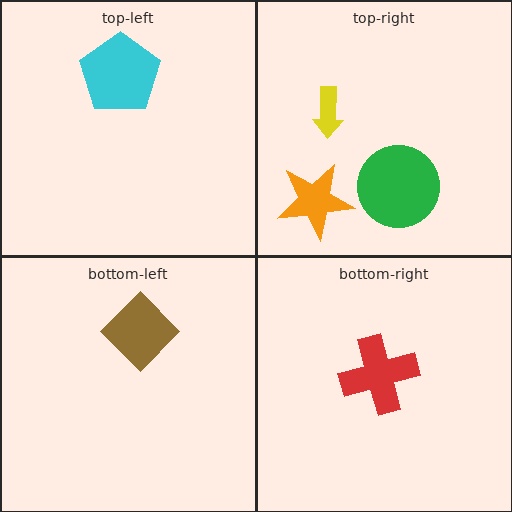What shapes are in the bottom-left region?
The brown diamond.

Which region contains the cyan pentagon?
The top-left region.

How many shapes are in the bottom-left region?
1.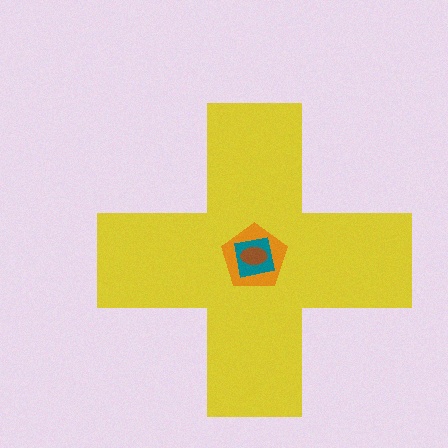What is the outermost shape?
The yellow cross.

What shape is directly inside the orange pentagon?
The teal square.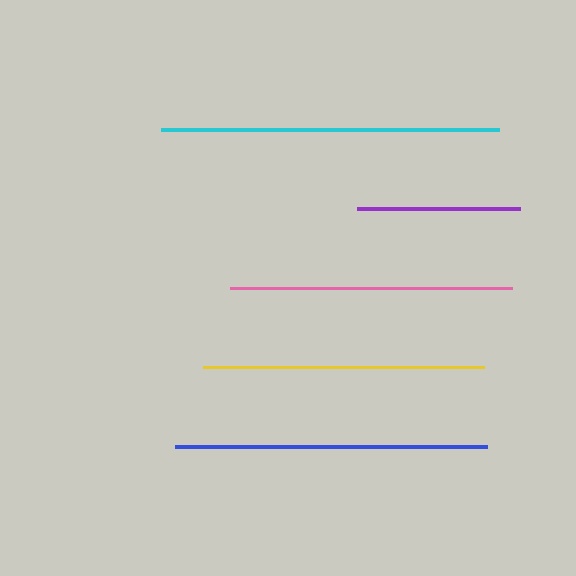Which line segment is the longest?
The cyan line is the longest at approximately 339 pixels.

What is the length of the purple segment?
The purple segment is approximately 163 pixels long.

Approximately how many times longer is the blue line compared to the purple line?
The blue line is approximately 1.9 times the length of the purple line.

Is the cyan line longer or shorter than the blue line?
The cyan line is longer than the blue line.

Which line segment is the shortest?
The purple line is the shortest at approximately 163 pixels.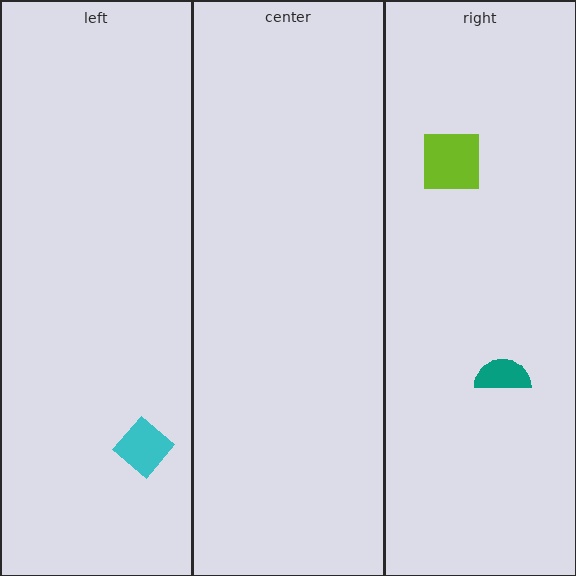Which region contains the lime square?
The right region.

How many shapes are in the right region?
2.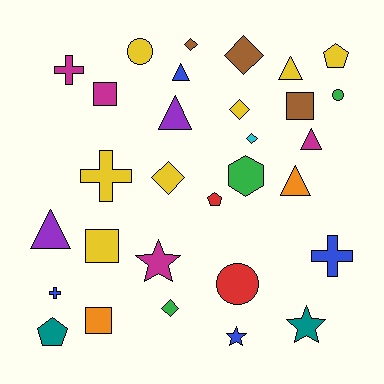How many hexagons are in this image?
There is 1 hexagon.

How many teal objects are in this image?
There are 2 teal objects.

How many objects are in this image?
There are 30 objects.